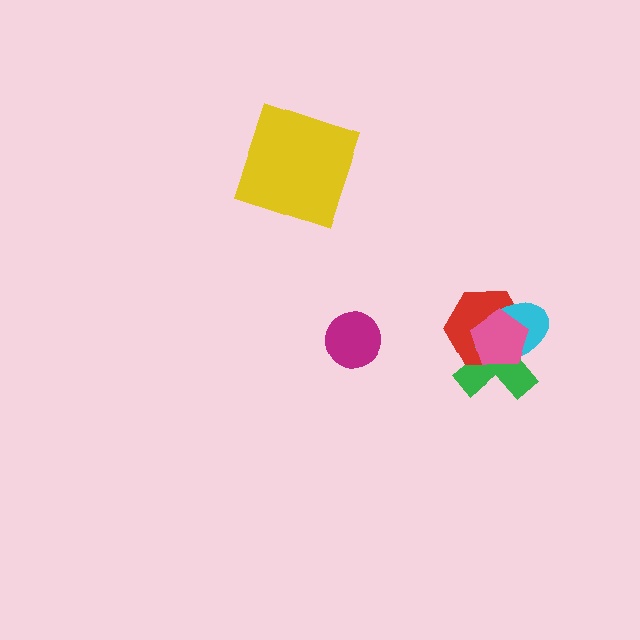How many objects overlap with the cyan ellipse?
3 objects overlap with the cyan ellipse.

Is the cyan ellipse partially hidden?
Yes, it is partially covered by another shape.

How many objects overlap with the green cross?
3 objects overlap with the green cross.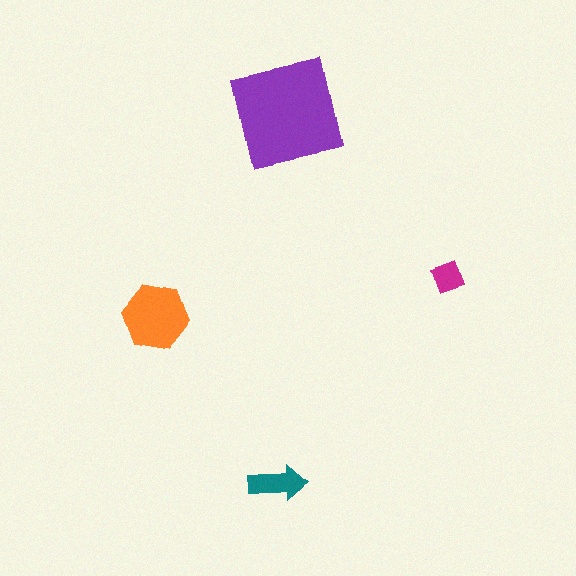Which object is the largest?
The purple square.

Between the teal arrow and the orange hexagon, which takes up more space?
The orange hexagon.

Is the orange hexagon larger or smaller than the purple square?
Smaller.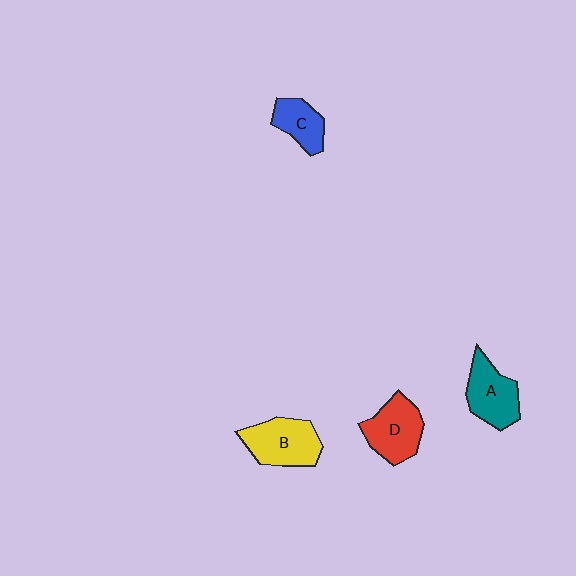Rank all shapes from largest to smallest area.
From largest to smallest: B (yellow), D (red), A (teal), C (blue).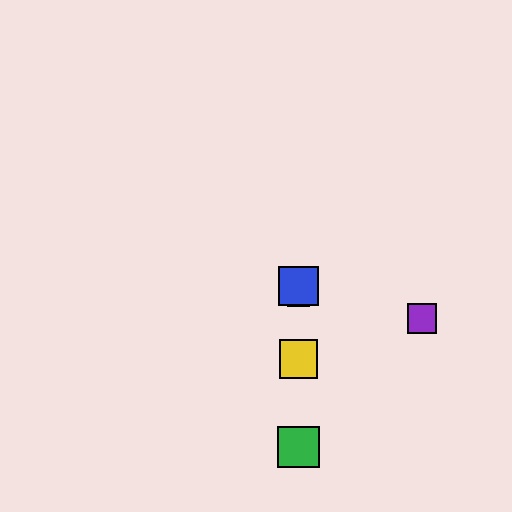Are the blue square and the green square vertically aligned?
Yes, both are at x≈299.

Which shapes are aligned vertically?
The red square, the blue square, the green square, the yellow square are aligned vertically.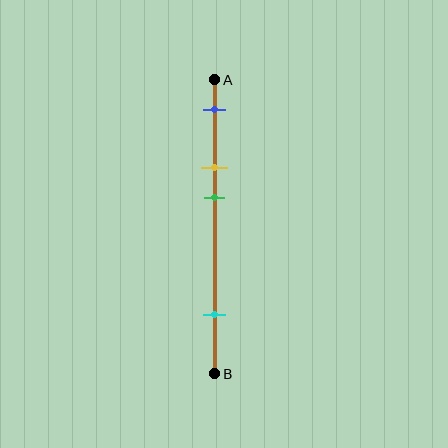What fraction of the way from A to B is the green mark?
The green mark is approximately 40% (0.4) of the way from A to B.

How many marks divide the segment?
There are 4 marks dividing the segment.